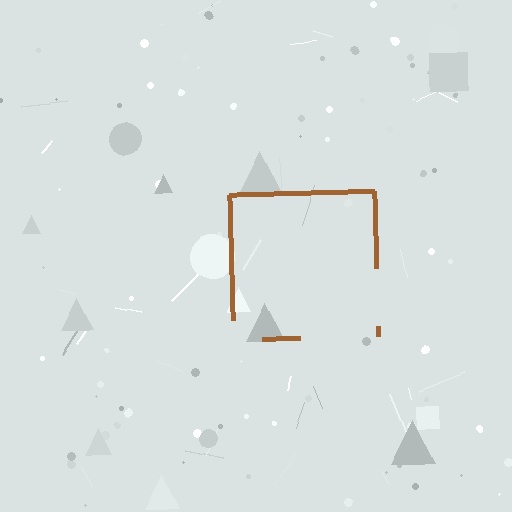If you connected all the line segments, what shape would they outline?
They would outline a square.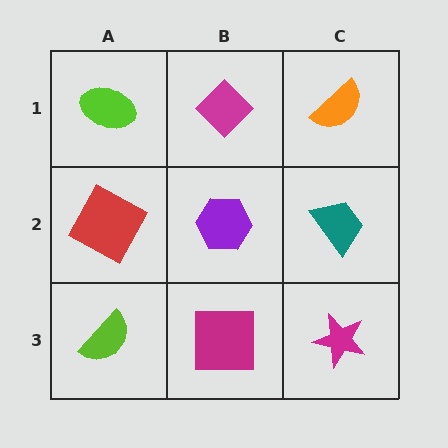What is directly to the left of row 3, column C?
A magenta square.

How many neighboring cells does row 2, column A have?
3.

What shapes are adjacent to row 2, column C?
An orange semicircle (row 1, column C), a magenta star (row 3, column C), a purple hexagon (row 2, column B).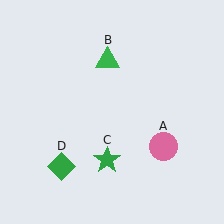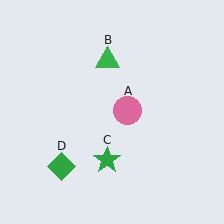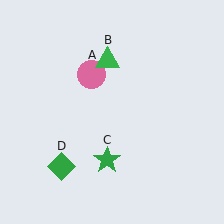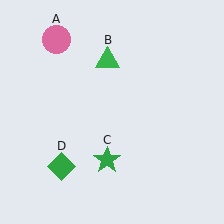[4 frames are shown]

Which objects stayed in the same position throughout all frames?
Green triangle (object B) and green star (object C) and green diamond (object D) remained stationary.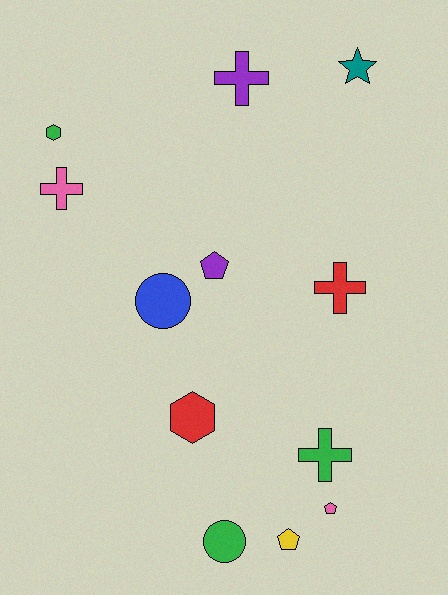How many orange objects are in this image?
There are no orange objects.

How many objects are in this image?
There are 12 objects.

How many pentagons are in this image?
There are 3 pentagons.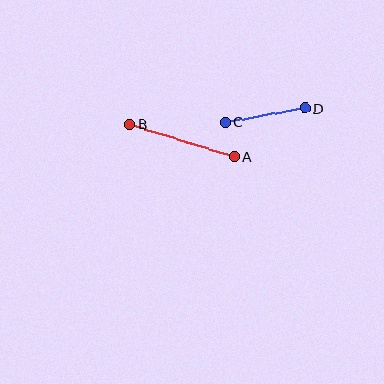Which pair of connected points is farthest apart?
Points A and B are farthest apart.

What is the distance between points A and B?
The distance is approximately 109 pixels.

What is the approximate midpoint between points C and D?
The midpoint is at approximately (265, 115) pixels.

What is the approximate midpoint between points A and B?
The midpoint is at approximately (182, 140) pixels.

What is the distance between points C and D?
The distance is approximately 81 pixels.